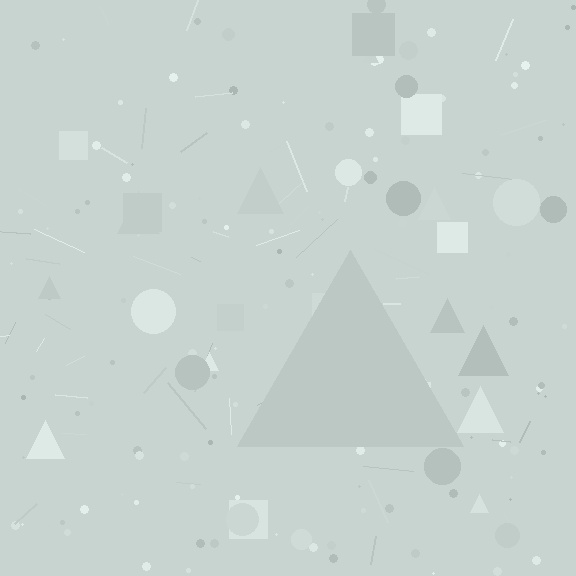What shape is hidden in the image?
A triangle is hidden in the image.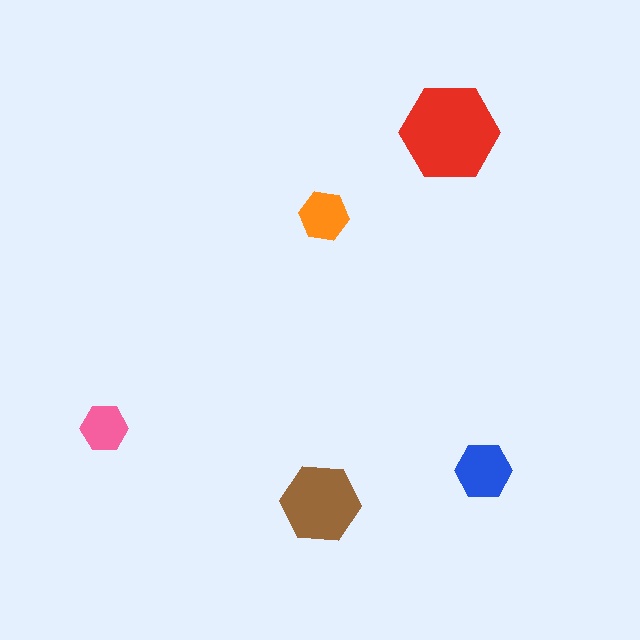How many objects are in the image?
There are 5 objects in the image.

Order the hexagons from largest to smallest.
the red one, the brown one, the blue one, the orange one, the pink one.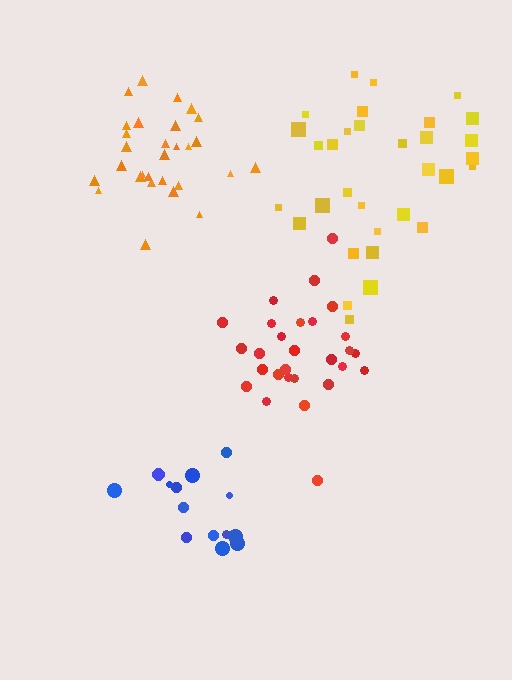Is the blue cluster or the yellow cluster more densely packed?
Blue.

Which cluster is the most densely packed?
Orange.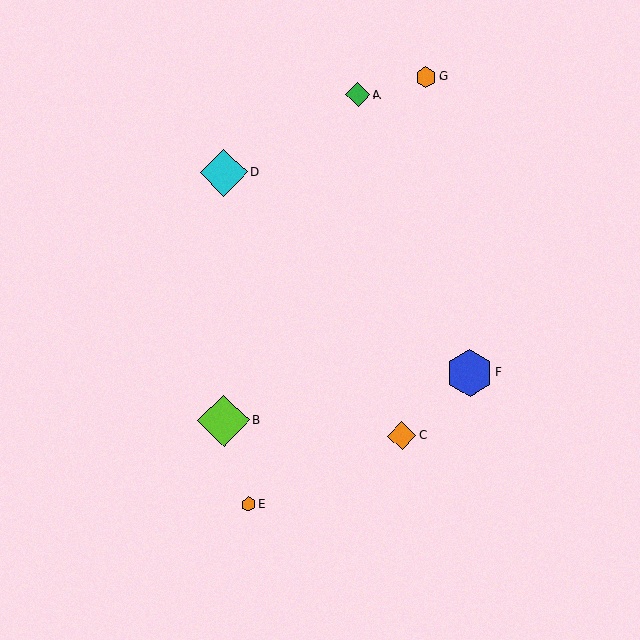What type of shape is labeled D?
Shape D is a cyan diamond.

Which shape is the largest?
The lime diamond (labeled B) is the largest.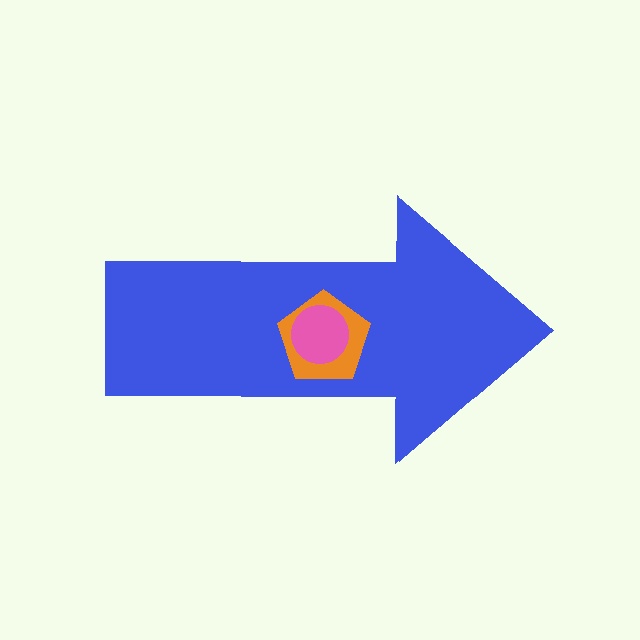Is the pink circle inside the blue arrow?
Yes.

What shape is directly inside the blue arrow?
The orange pentagon.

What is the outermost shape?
The blue arrow.